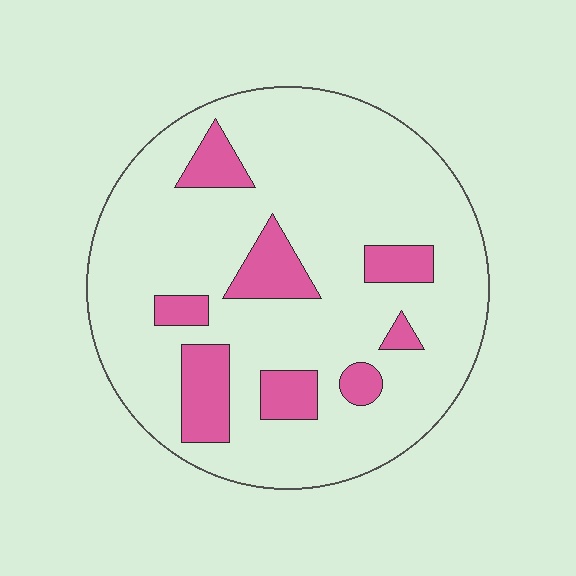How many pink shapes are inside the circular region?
8.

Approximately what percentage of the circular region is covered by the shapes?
Approximately 15%.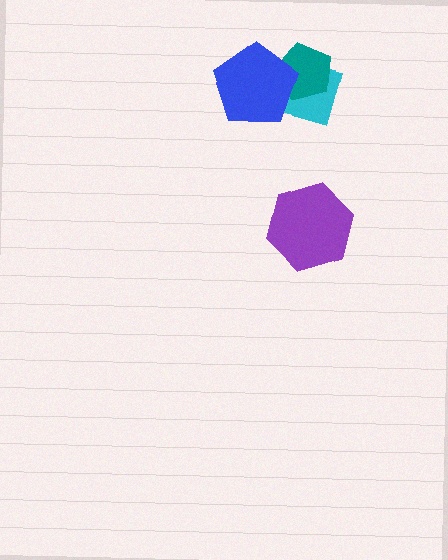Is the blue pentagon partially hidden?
No, no other shape covers it.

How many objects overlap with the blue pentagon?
2 objects overlap with the blue pentagon.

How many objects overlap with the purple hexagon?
0 objects overlap with the purple hexagon.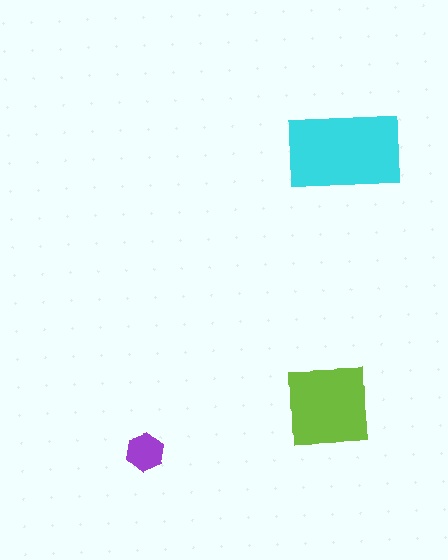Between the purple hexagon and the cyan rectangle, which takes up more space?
The cyan rectangle.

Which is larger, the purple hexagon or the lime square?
The lime square.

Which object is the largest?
The cyan rectangle.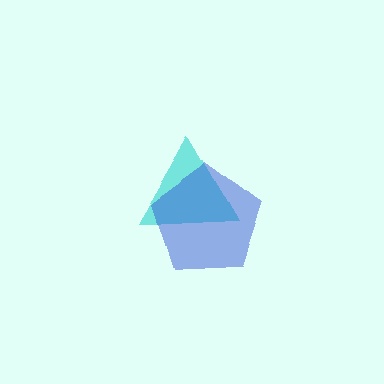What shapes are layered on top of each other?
The layered shapes are: a cyan triangle, a blue pentagon.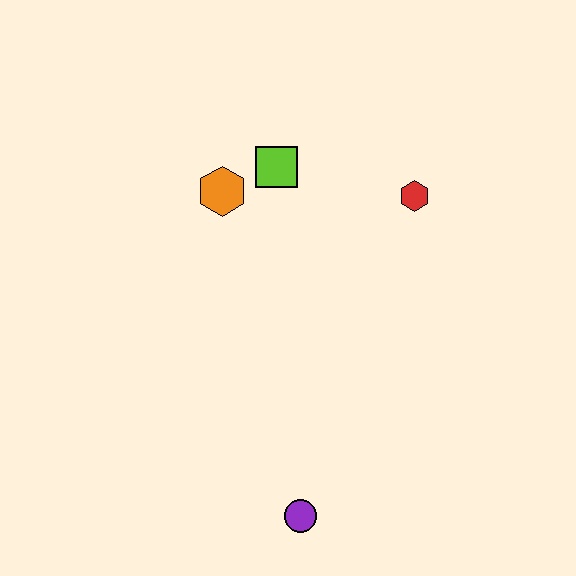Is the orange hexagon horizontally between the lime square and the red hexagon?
No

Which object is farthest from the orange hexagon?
The purple circle is farthest from the orange hexagon.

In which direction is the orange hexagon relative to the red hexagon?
The orange hexagon is to the left of the red hexagon.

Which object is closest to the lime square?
The orange hexagon is closest to the lime square.